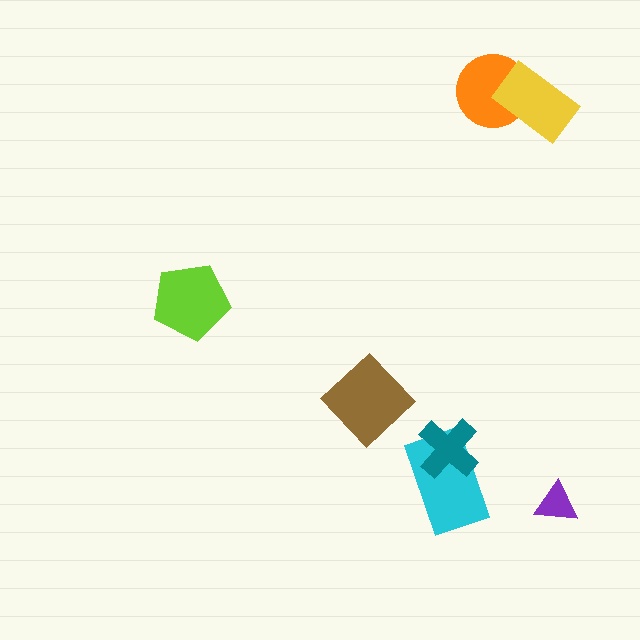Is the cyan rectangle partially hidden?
Yes, it is partially covered by another shape.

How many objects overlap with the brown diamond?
0 objects overlap with the brown diamond.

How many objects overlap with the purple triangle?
0 objects overlap with the purple triangle.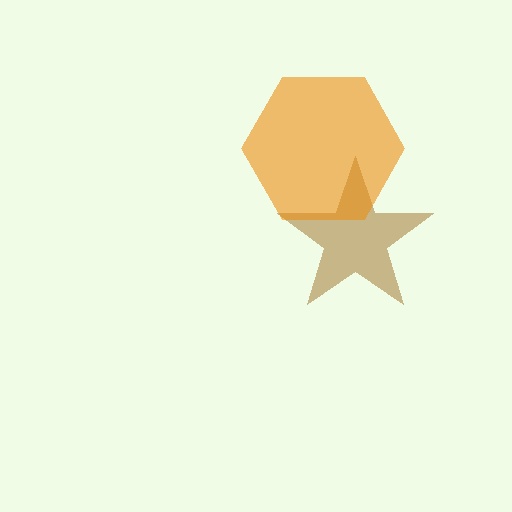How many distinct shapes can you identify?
There are 2 distinct shapes: a brown star, an orange hexagon.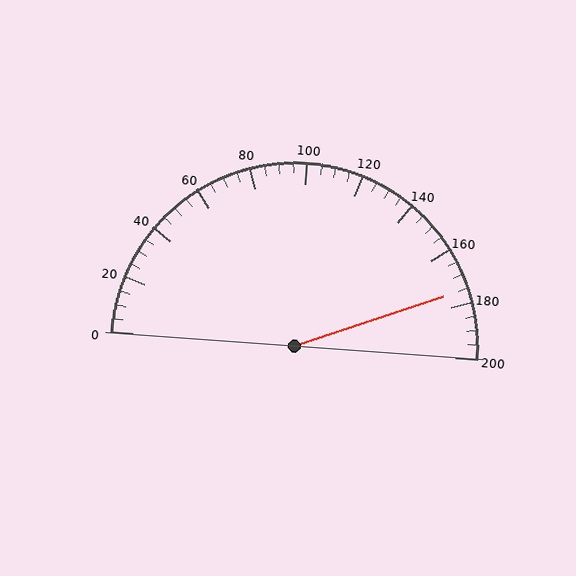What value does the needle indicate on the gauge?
The needle indicates approximately 175.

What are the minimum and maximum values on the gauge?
The gauge ranges from 0 to 200.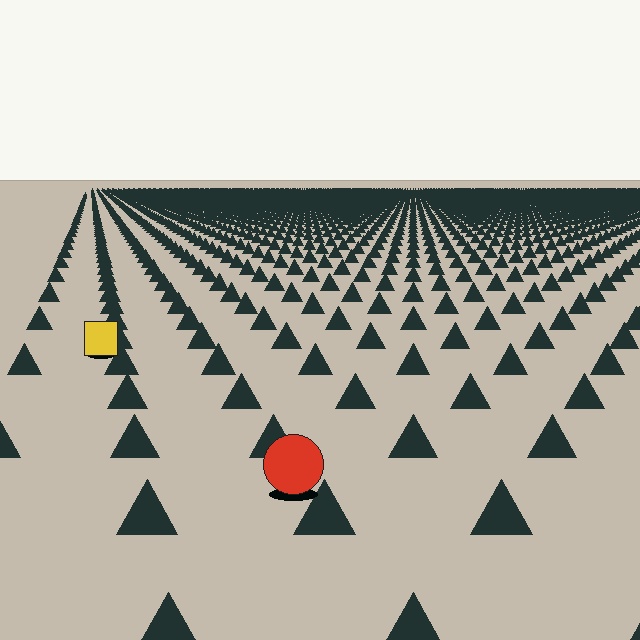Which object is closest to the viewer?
The red circle is closest. The texture marks near it are larger and more spread out.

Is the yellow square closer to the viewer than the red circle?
No. The red circle is closer — you can tell from the texture gradient: the ground texture is coarser near it.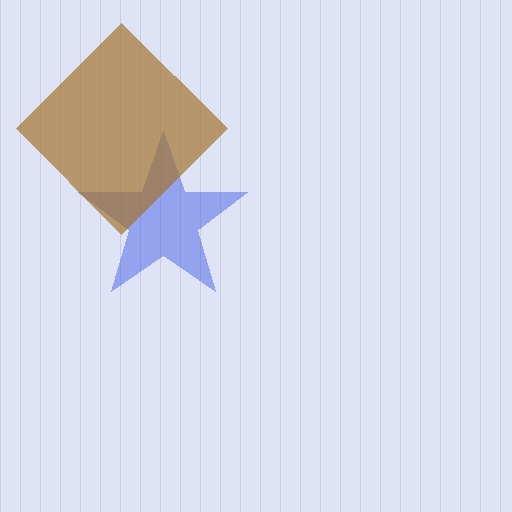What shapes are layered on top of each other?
The layered shapes are: a blue star, a brown diamond.